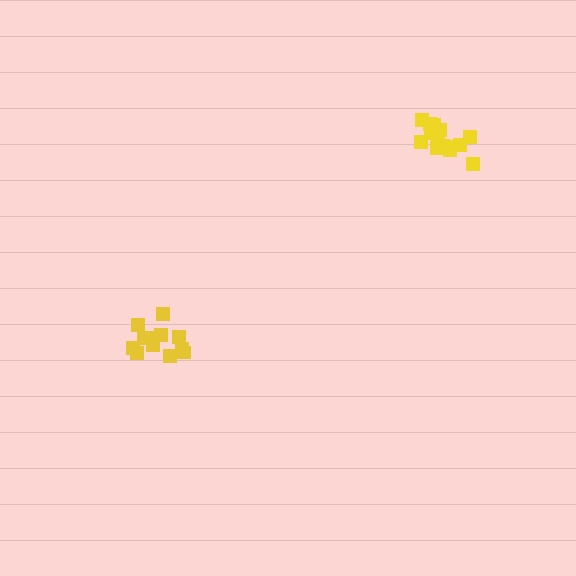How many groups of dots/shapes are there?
There are 2 groups.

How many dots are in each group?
Group 1: 12 dots, Group 2: 15 dots (27 total).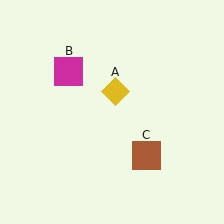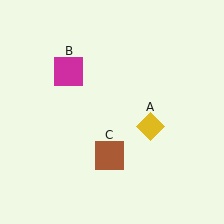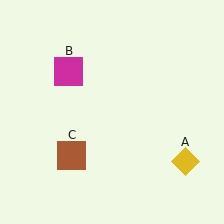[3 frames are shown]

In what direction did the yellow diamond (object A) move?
The yellow diamond (object A) moved down and to the right.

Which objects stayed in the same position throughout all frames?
Magenta square (object B) remained stationary.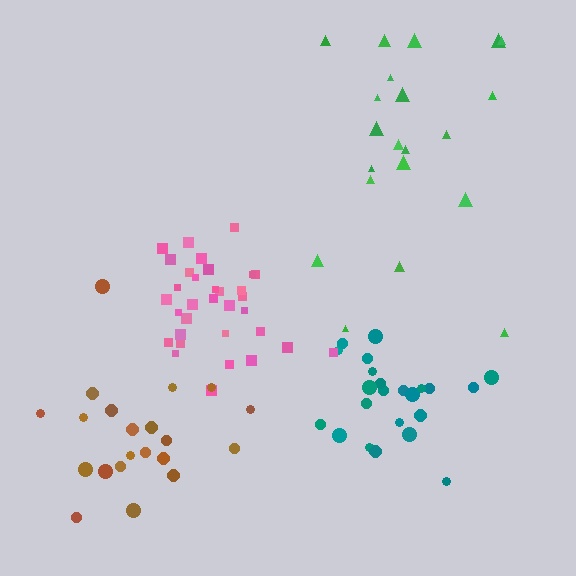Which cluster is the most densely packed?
Pink.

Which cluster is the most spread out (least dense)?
Green.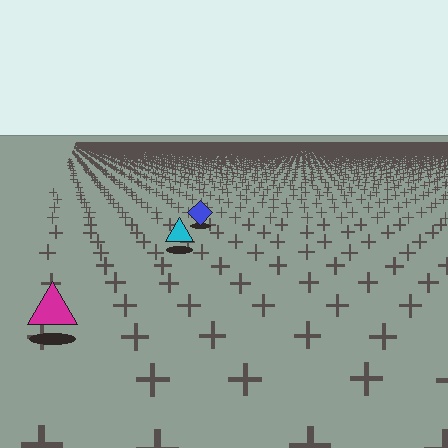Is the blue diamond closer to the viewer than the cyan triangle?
No. The cyan triangle is closer — you can tell from the texture gradient: the ground texture is coarser near it.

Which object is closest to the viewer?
The magenta triangle is closest. The texture marks near it are larger and more spread out.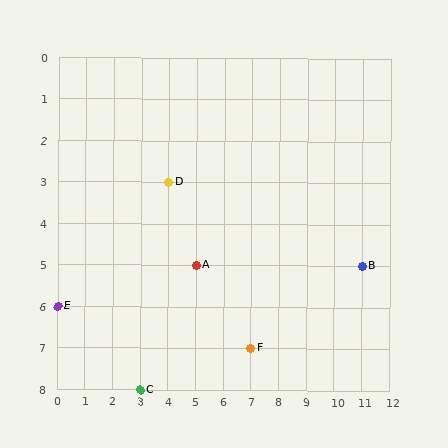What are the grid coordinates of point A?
Point A is at grid coordinates (5, 5).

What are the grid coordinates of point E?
Point E is at grid coordinates (0, 6).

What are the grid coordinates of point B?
Point B is at grid coordinates (11, 5).